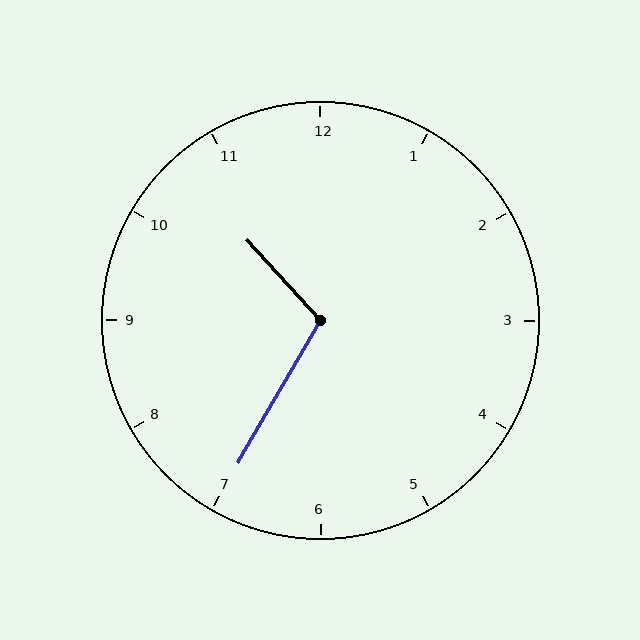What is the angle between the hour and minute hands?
Approximately 108 degrees.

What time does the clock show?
10:35.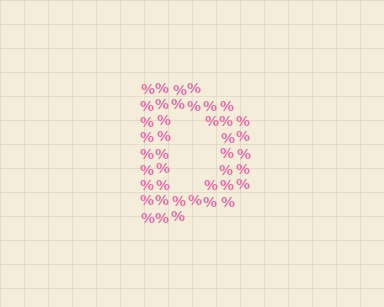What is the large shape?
The large shape is the letter D.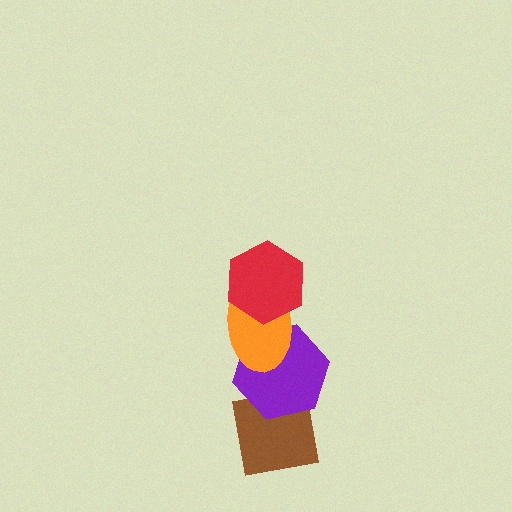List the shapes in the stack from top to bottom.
From top to bottom: the red hexagon, the orange ellipse, the purple hexagon, the brown square.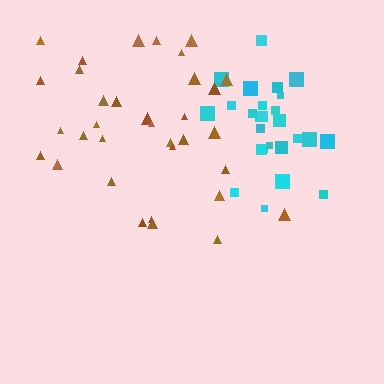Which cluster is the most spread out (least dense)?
Brown.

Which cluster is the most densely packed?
Cyan.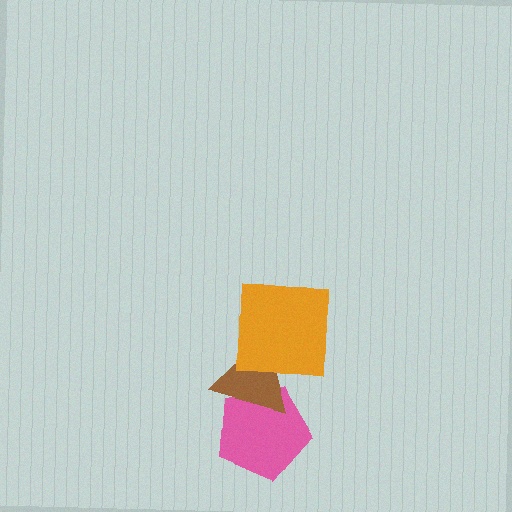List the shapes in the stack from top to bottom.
From top to bottom: the orange square, the brown triangle, the pink pentagon.